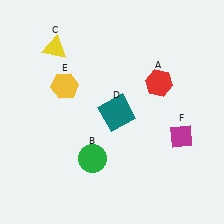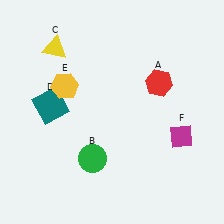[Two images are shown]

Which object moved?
The teal square (D) moved left.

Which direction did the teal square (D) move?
The teal square (D) moved left.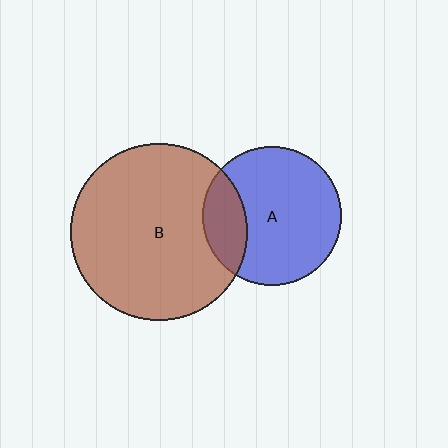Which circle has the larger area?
Circle B (brown).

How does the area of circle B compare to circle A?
Approximately 1.6 times.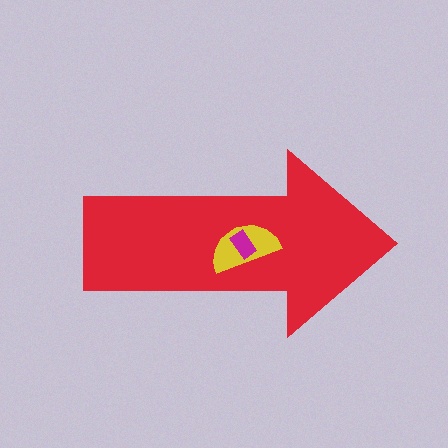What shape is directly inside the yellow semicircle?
The magenta rectangle.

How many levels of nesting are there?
3.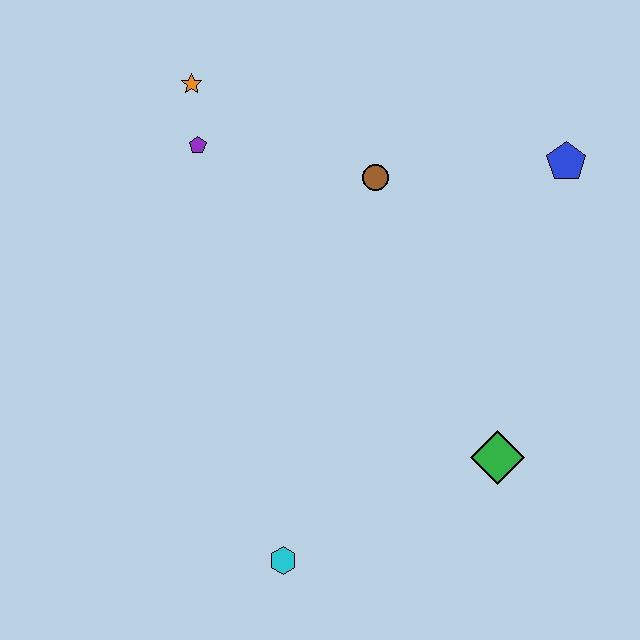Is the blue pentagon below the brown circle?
No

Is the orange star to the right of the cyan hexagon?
No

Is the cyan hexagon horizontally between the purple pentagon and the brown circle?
Yes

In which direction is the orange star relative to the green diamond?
The orange star is above the green diamond.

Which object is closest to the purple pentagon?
The orange star is closest to the purple pentagon.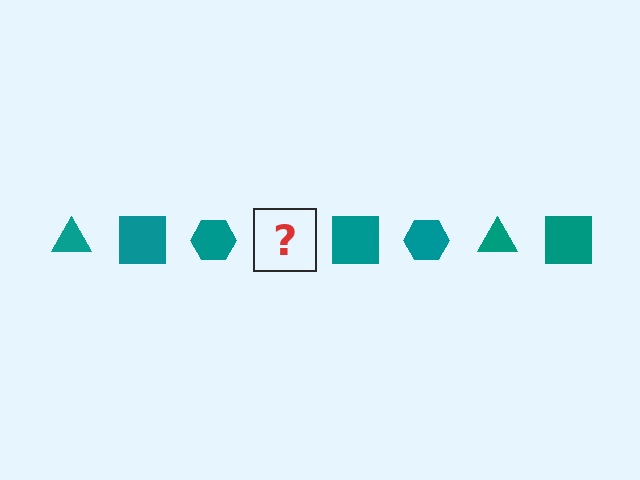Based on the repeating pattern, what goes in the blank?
The blank should be a teal triangle.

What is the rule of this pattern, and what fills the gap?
The rule is that the pattern cycles through triangle, square, hexagon shapes in teal. The gap should be filled with a teal triangle.